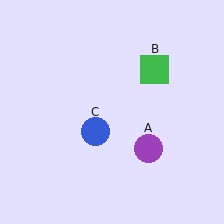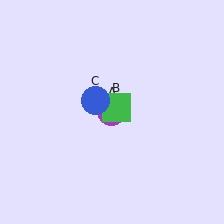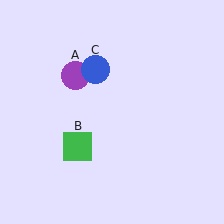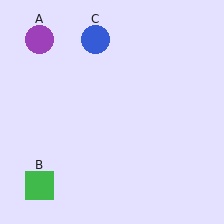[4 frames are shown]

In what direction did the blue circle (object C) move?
The blue circle (object C) moved up.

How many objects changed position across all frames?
3 objects changed position: purple circle (object A), green square (object B), blue circle (object C).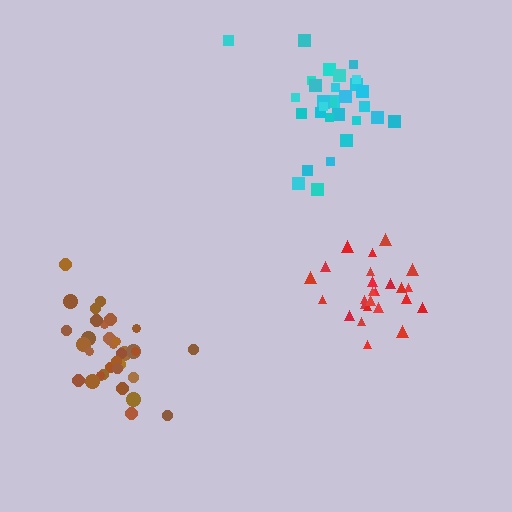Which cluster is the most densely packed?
Brown.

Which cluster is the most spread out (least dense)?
Cyan.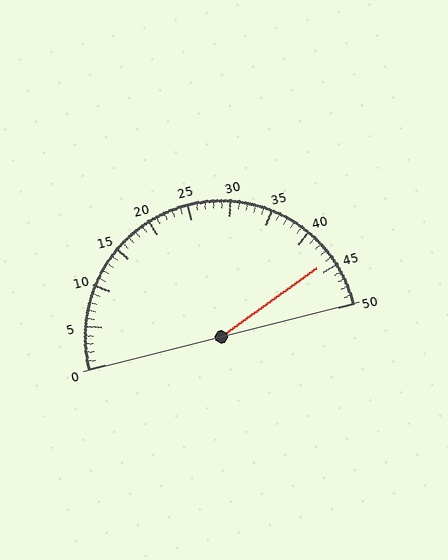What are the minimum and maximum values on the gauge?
The gauge ranges from 0 to 50.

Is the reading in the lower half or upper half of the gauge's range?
The reading is in the upper half of the range (0 to 50).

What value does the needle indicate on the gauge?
The needle indicates approximately 44.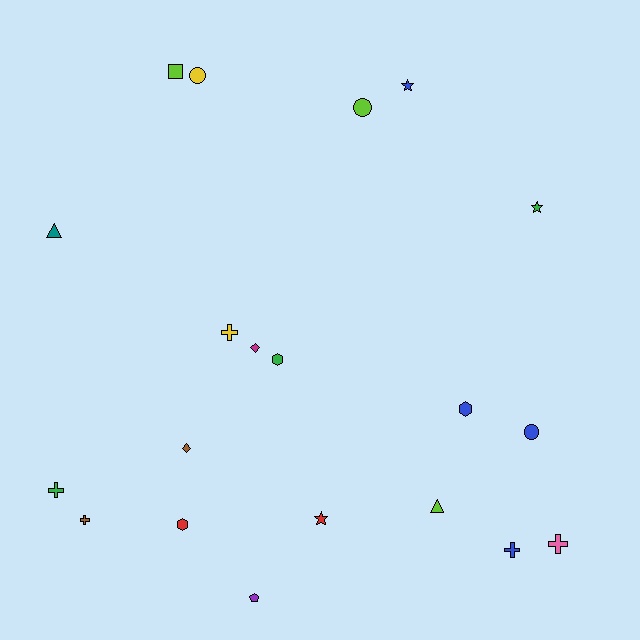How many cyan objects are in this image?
There are no cyan objects.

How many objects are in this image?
There are 20 objects.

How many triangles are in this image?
There are 2 triangles.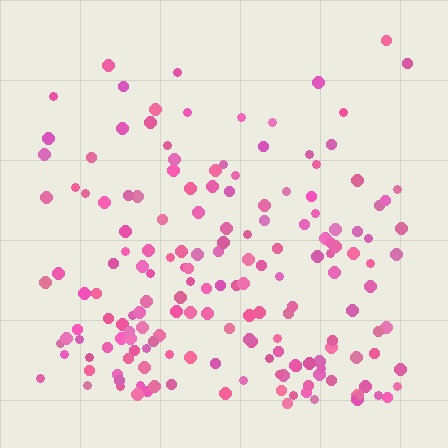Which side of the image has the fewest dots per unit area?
The top.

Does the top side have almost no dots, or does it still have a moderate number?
Still a moderate number, just noticeably fewer than the bottom.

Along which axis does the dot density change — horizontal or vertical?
Vertical.